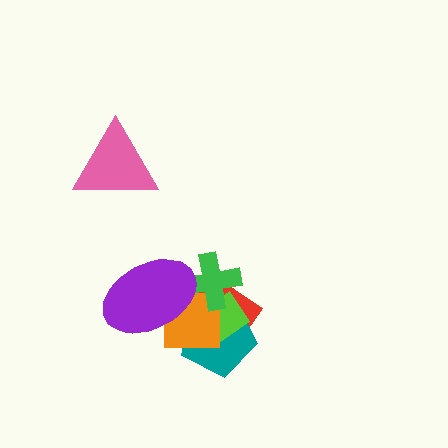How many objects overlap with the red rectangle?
5 objects overlap with the red rectangle.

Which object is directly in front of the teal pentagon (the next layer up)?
The lime diamond is directly in front of the teal pentagon.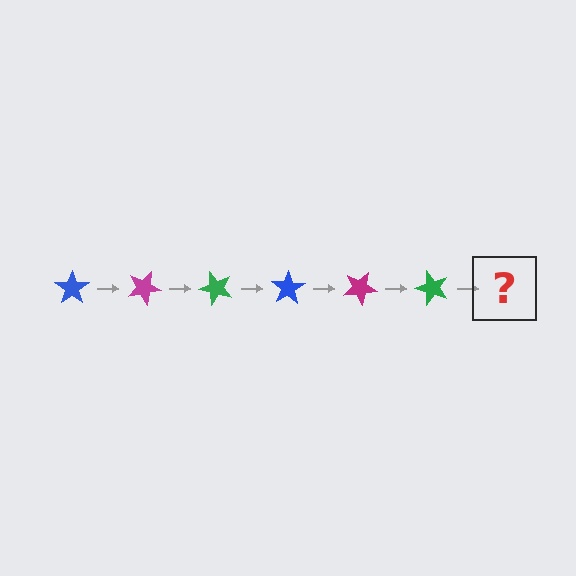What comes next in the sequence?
The next element should be a blue star, rotated 150 degrees from the start.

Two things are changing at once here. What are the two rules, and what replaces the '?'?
The two rules are that it rotates 25 degrees each step and the color cycles through blue, magenta, and green. The '?' should be a blue star, rotated 150 degrees from the start.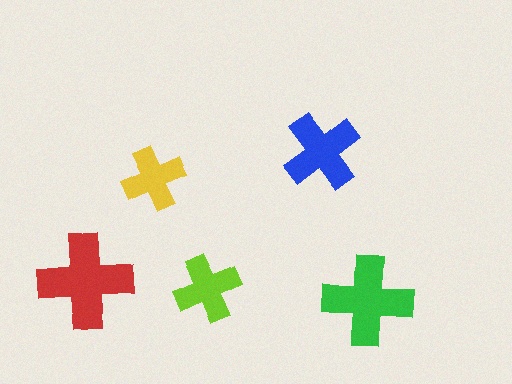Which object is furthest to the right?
The green cross is rightmost.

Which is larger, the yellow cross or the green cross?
The green one.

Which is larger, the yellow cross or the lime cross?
The lime one.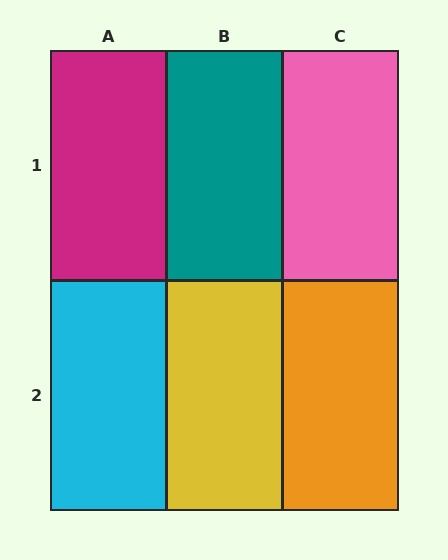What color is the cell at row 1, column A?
Magenta.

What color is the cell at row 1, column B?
Teal.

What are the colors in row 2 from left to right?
Cyan, yellow, orange.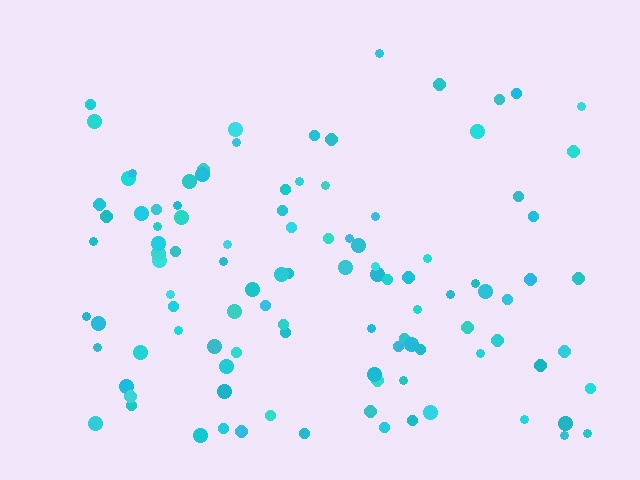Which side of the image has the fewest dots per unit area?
The top.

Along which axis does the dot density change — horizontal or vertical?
Vertical.